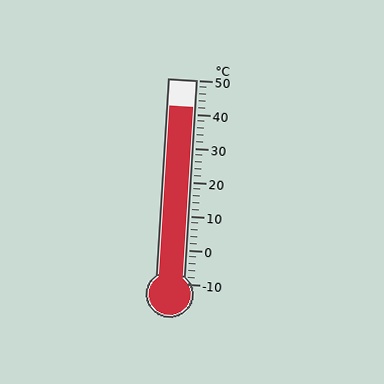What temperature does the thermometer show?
The thermometer shows approximately 42°C.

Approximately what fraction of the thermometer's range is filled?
The thermometer is filled to approximately 85% of its range.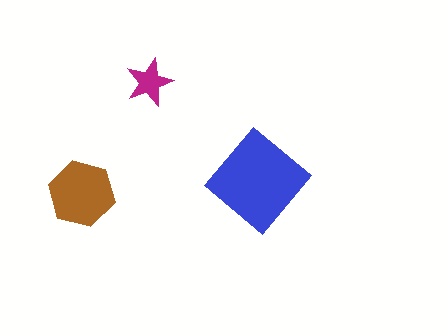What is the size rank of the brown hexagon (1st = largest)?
2nd.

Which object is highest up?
The magenta star is topmost.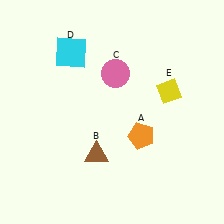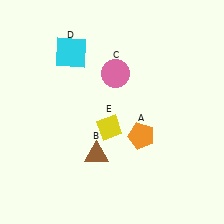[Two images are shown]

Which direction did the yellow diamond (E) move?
The yellow diamond (E) moved left.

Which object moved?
The yellow diamond (E) moved left.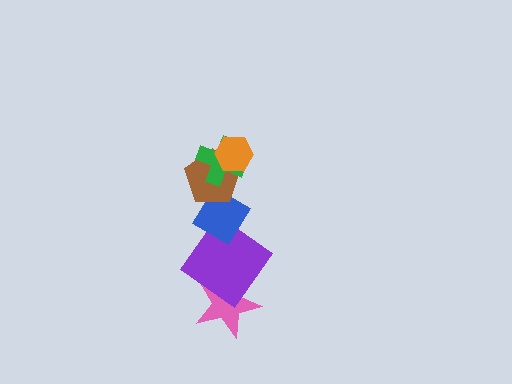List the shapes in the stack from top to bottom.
From top to bottom: the orange hexagon, the green cross, the brown pentagon, the blue diamond, the purple diamond, the pink star.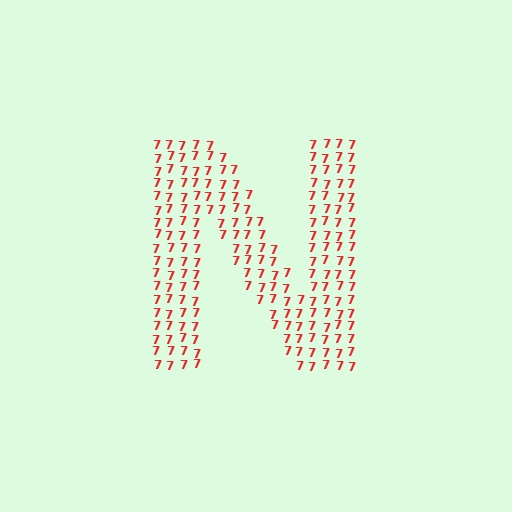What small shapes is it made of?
It is made of small digit 7's.